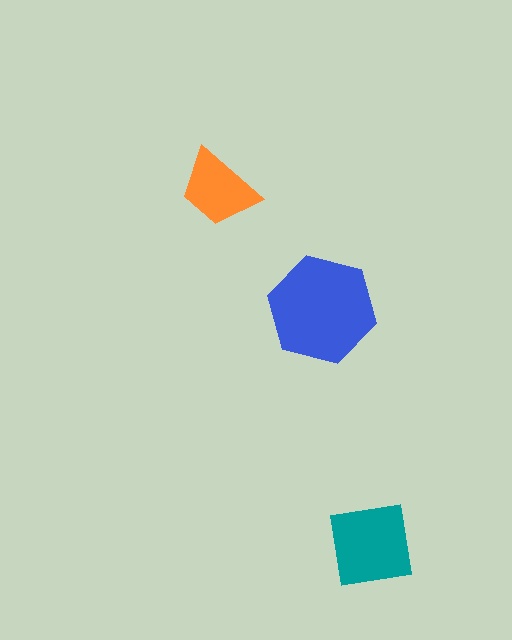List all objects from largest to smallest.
The blue hexagon, the teal square, the orange trapezoid.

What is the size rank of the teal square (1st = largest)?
2nd.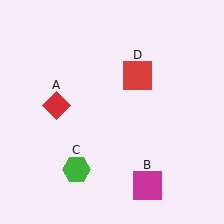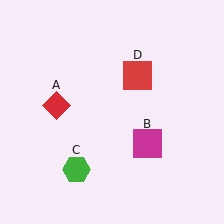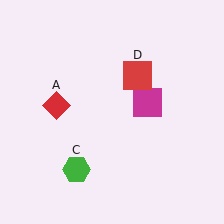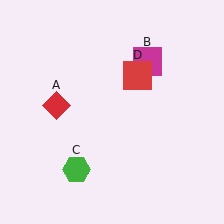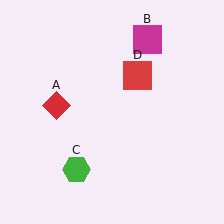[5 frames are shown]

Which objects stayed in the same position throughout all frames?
Red diamond (object A) and green hexagon (object C) and red square (object D) remained stationary.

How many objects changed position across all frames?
1 object changed position: magenta square (object B).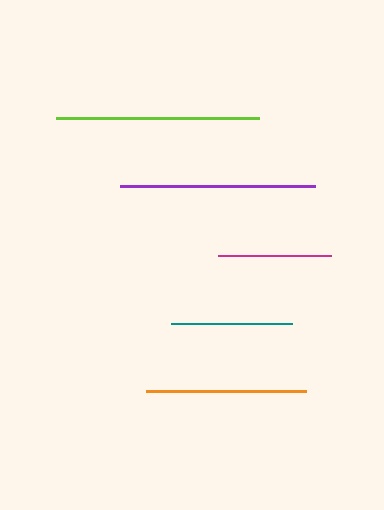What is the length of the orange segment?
The orange segment is approximately 160 pixels long.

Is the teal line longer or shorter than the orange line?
The orange line is longer than the teal line.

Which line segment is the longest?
The lime line is the longest at approximately 203 pixels.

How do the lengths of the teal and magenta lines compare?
The teal and magenta lines are approximately the same length.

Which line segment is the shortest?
The magenta line is the shortest at approximately 113 pixels.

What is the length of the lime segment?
The lime segment is approximately 203 pixels long.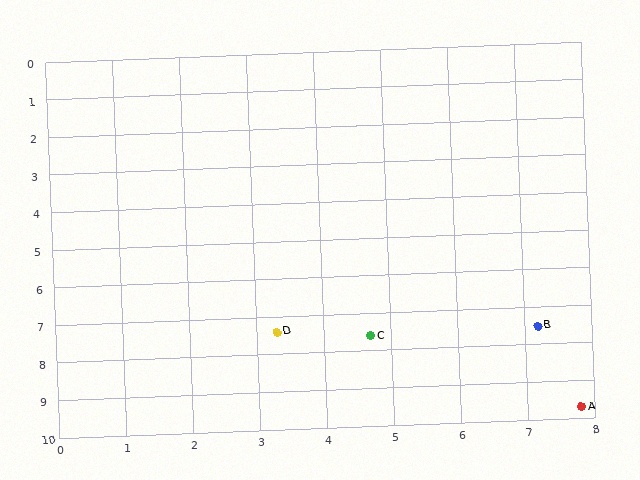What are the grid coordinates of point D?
Point D is at approximately (3.3, 7.4).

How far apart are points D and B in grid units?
Points D and B are about 3.9 grid units apart.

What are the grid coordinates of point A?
Point A is at approximately (7.8, 9.7).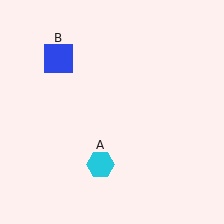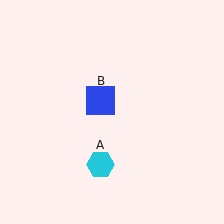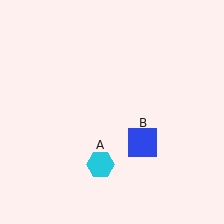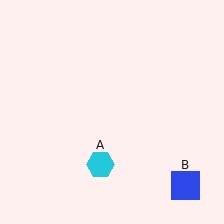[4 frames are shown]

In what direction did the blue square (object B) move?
The blue square (object B) moved down and to the right.